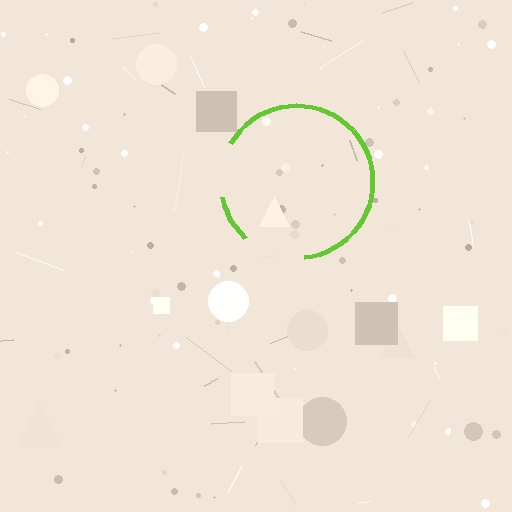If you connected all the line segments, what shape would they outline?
They would outline a circle.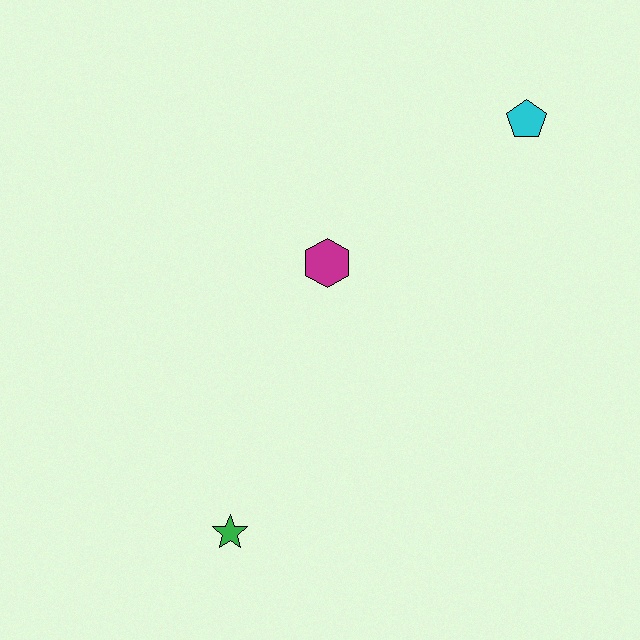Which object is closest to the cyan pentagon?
The magenta hexagon is closest to the cyan pentagon.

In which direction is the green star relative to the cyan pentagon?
The green star is below the cyan pentagon.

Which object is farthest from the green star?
The cyan pentagon is farthest from the green star.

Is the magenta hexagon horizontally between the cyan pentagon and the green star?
Yes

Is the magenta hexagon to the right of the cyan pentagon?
No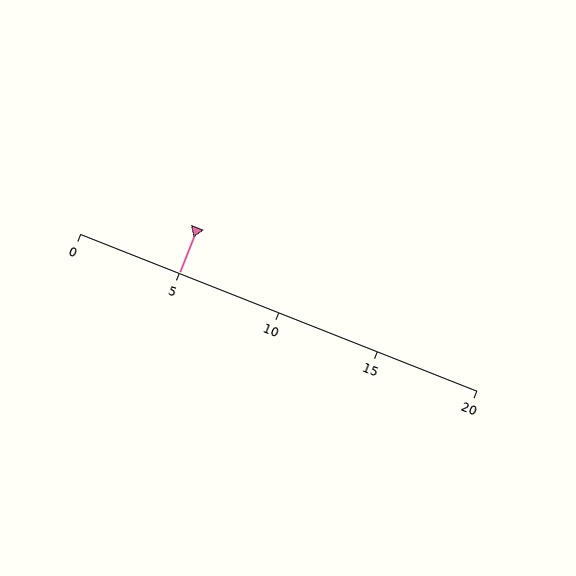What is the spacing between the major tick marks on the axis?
The major ticks are spaced 5 apart.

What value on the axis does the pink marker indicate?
The marker indicates approximately 5.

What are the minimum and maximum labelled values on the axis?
The axis runs from 0 to 20.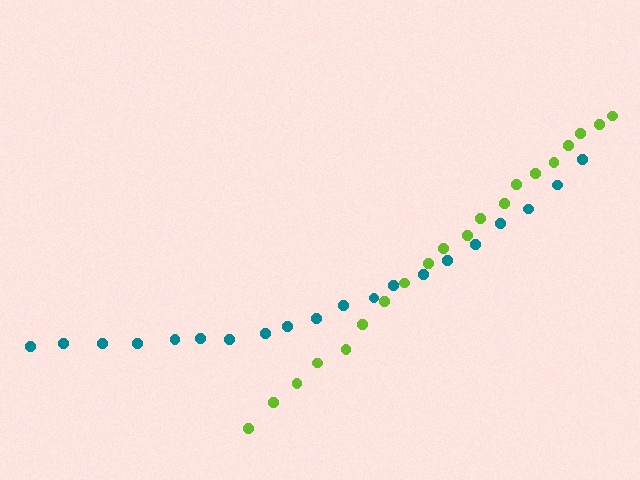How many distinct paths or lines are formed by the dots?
There are 2 distinct paths.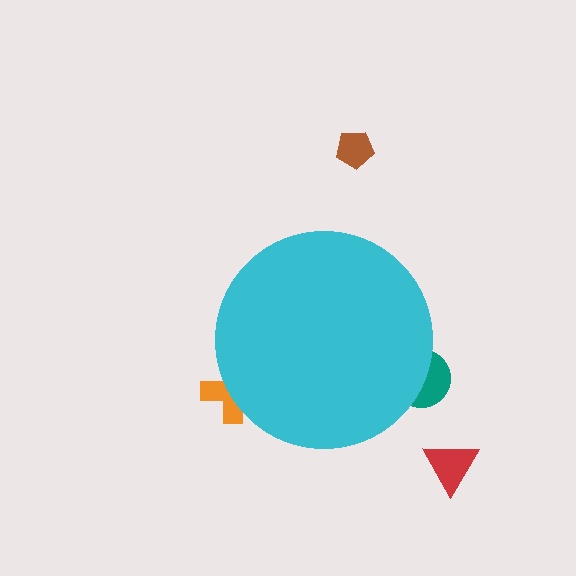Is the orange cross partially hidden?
Yes, the orange cross is partially hidden behind the cyan circle.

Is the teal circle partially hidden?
Yes, the teal circle is partially hidden behind the cyan circle.